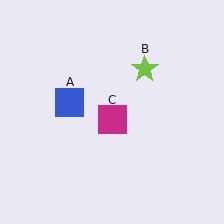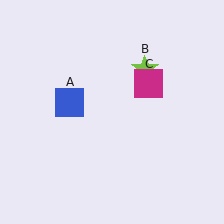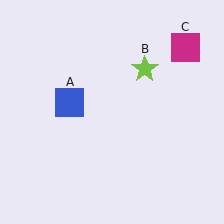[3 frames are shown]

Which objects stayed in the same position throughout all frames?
Blue square (object A) and lime star (object B) remained stationary.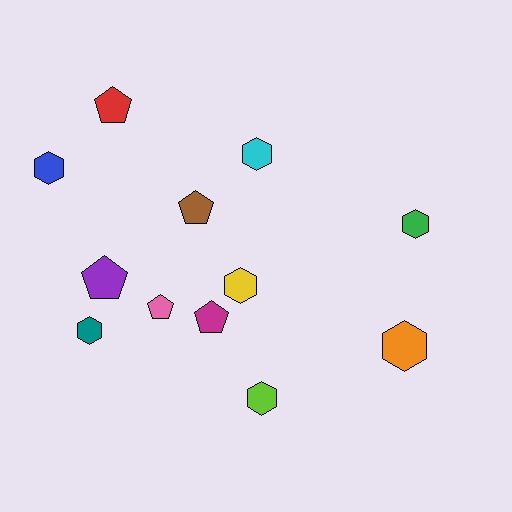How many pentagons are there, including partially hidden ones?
There are 5 pentagons.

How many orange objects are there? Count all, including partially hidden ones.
There is 1 orange object.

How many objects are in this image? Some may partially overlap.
There are 12 objects.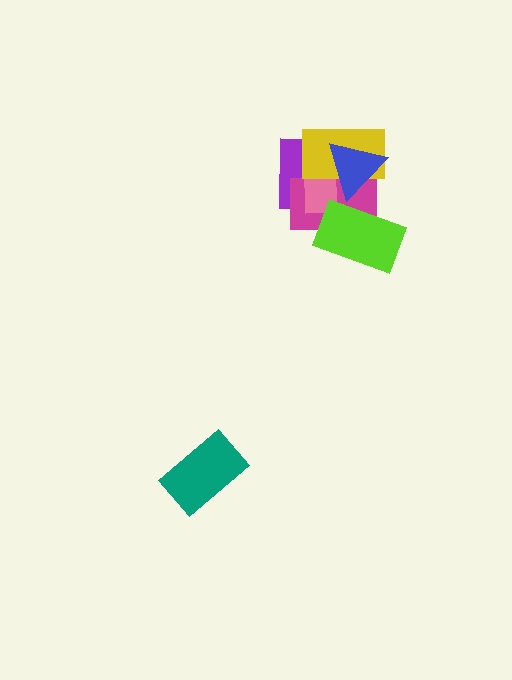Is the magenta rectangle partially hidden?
Yes, it is partially covered by another shape.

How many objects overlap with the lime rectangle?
2 objects overlap with the lime rectangle.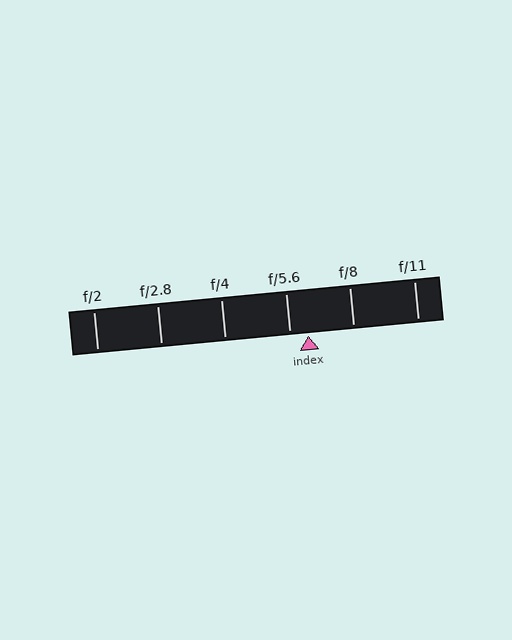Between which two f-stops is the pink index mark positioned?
The index mark is between f/5.6 and f/8.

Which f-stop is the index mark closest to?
The index mark is closest to f/5.6.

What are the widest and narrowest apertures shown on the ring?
The widest aperture shown is f/2 and the narrowest is f/11.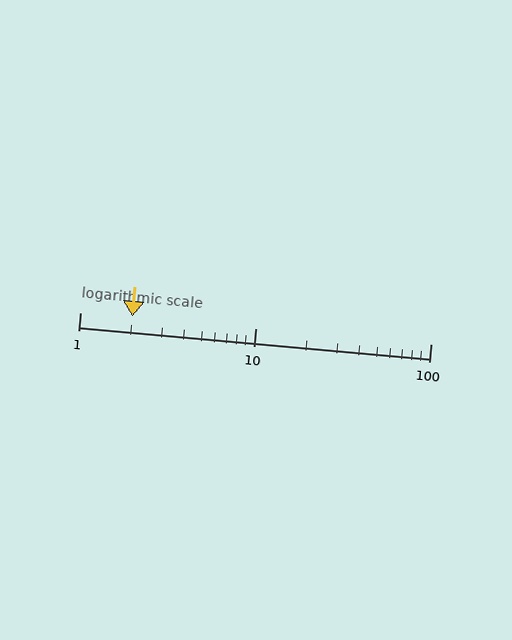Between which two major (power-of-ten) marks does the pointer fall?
The pointer is between 1 and 10.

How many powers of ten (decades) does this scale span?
The scale spans 2 decades, from 1 to 100.